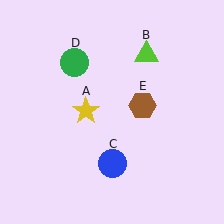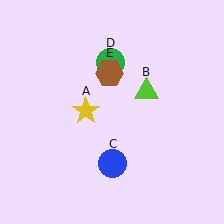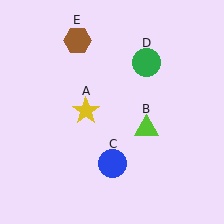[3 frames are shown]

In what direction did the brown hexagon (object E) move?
The brown hexagon (object E) moved up and to the left.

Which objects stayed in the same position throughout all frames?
Yellow star (object A) and blue circle (object C) remained stationary.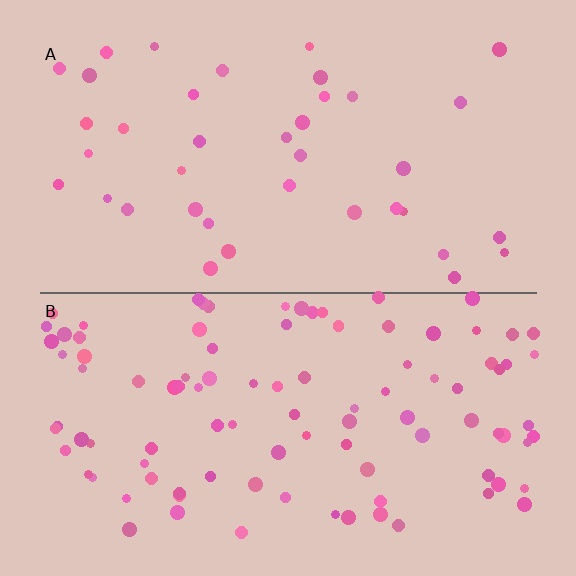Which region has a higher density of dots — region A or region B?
B (the bottom).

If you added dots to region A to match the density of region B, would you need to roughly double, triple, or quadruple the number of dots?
Approximately triple.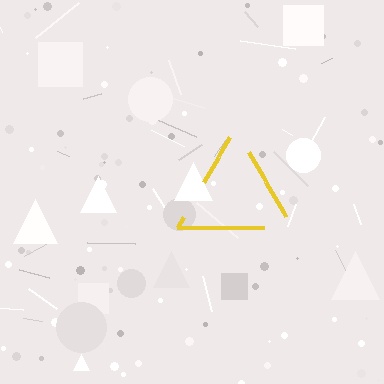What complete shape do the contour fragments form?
The contour fragments form a triangle.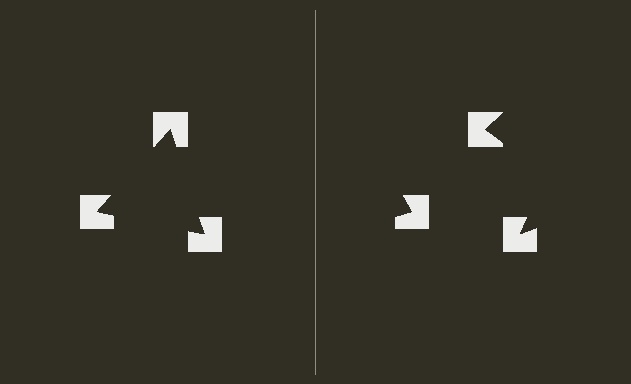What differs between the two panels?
The notched squares are positioned identically on both sides; only the wedge orientations differ. On the left they align to a triangle; on the right they are misaligned.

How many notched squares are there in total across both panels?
6 — 3 on each side.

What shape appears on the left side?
An illusory triangle.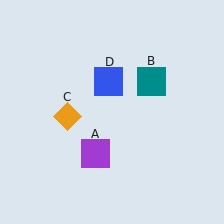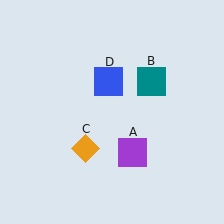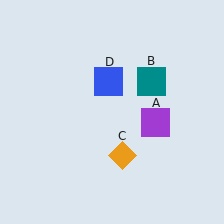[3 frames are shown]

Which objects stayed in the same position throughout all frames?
Teal square (object B) and blue square (object D) remained stationary.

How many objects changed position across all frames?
2 objects changed position: purple square (object A), orange diamond (object C).